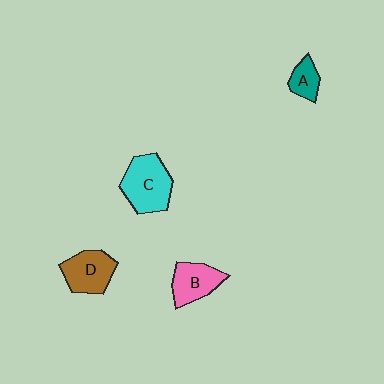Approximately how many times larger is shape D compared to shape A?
Approximately 1.9 times.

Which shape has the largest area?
Shape C (cyan).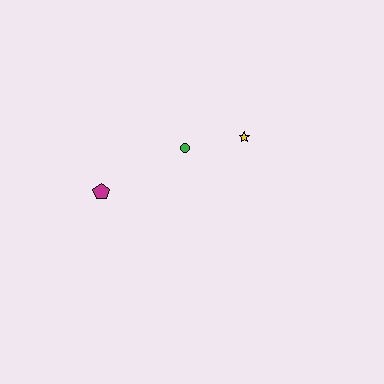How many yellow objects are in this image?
There is 1 yellow object.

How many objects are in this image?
There are 3 objects.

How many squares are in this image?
There are no squares.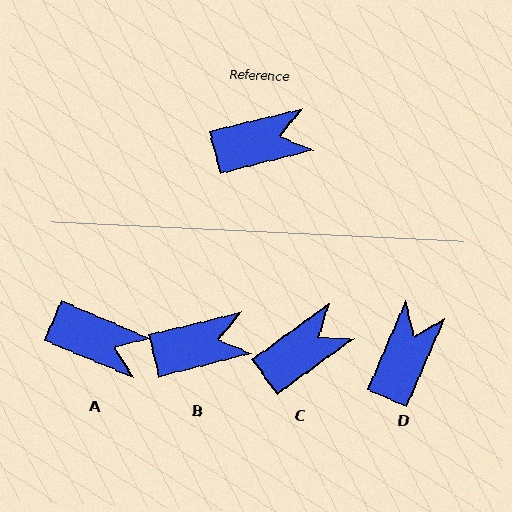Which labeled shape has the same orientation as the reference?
B.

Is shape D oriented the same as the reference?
No, it is off by about 53 degrees.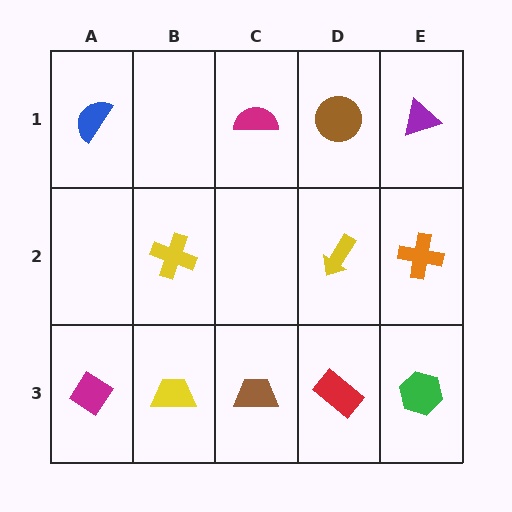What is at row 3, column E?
A green hexagon.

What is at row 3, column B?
A yellow trapezoid.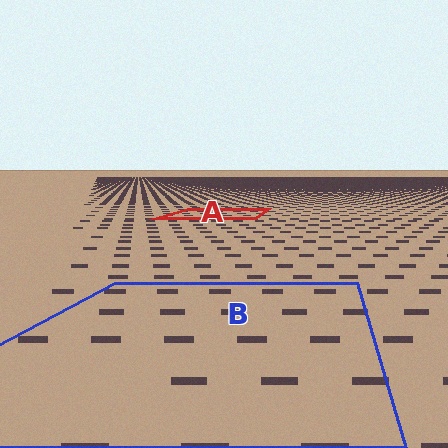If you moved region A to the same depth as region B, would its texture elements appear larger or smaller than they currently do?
They would appear larger. At a closer depth, the same texture elements are projected at a bigger on-screen size.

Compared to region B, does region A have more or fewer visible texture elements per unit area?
Region A has more texture elements per unit area — they are packed more densely because it is farther away.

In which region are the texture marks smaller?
The texture marks are smaller in region A, because it is farther away.